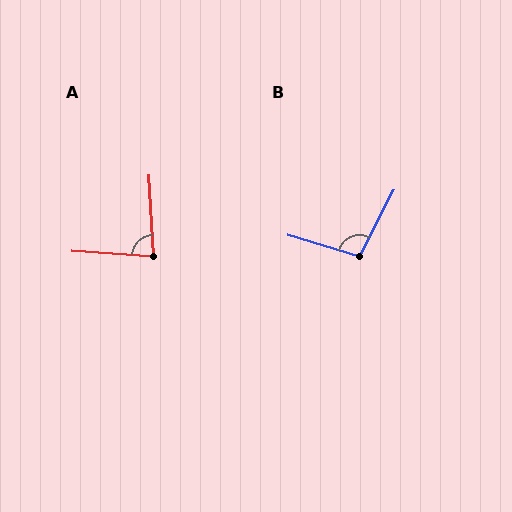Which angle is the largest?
B, at approximately 101 degrees.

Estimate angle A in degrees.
Approximately 83 degrees.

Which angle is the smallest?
A, at approximately 83 degrees.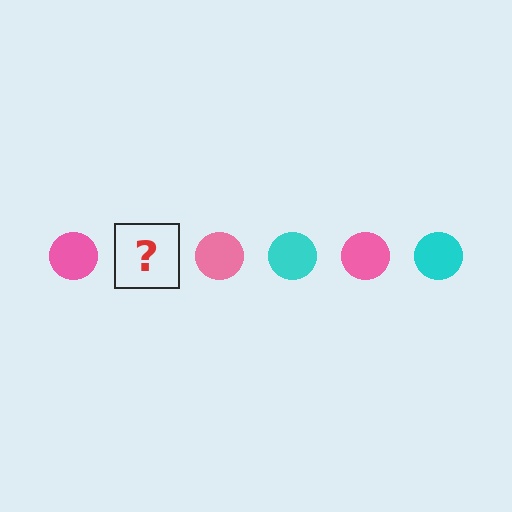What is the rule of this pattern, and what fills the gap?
The rule is that the pattern cycles through pink, cyan circles. The gap should be filled with a cyan circle.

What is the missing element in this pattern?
The missing element is a cyan circle.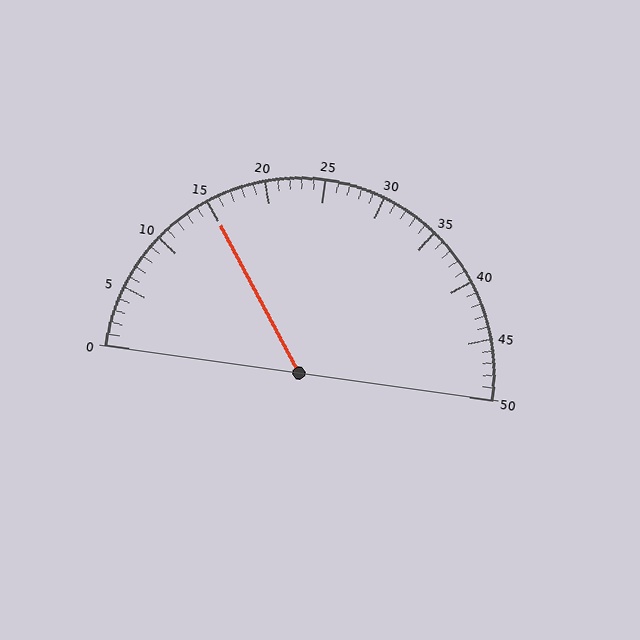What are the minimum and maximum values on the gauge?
The gauge ranges from 0 to 50.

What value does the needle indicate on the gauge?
The needle indicates approximately 15.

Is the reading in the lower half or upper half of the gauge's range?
The reading is in the lower half of the range (0 to 50).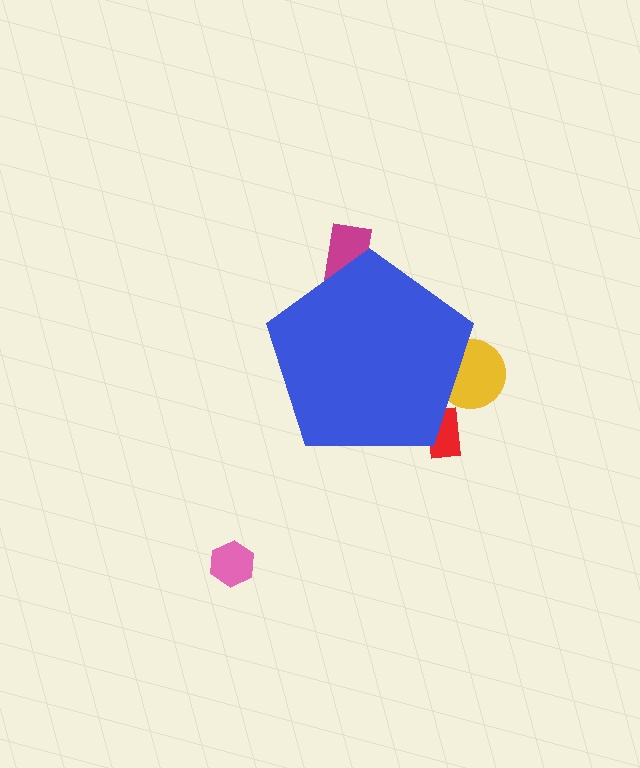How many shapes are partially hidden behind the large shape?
3 shapes are partially hidden.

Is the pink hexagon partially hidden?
No, the pink hexagon is fully visible.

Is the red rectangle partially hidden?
Yes, the red rectangle is partially hidden behind the blue pentagon.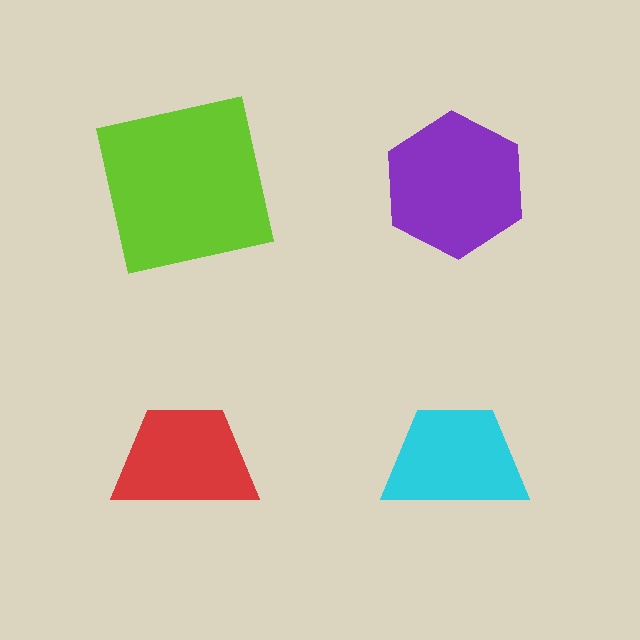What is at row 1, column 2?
A purple hexagon.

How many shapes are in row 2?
2 shapes.